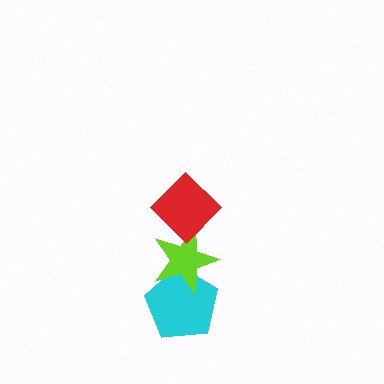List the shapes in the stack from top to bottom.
From top to bottom: the red diamond, the lime star, the cyan pentagon.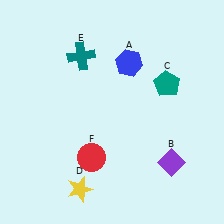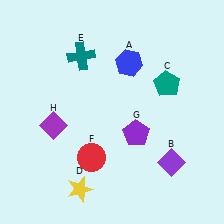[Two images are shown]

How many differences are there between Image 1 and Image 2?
There are 2 differences between the two images.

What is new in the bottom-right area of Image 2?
A purple pentagon (G) was added in the bottom-right area of Image 2.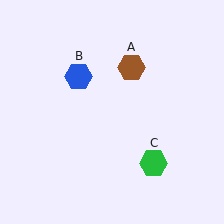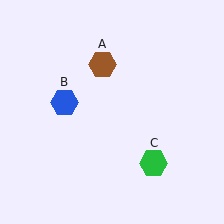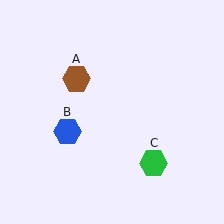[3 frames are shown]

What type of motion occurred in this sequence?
The brown hexagon (object A), blue hexagon (object B) rotated counterclockwise around the center of the scene.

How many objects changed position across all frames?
2 objects changed position: brown hexagon (object A), blue hexagon (object B).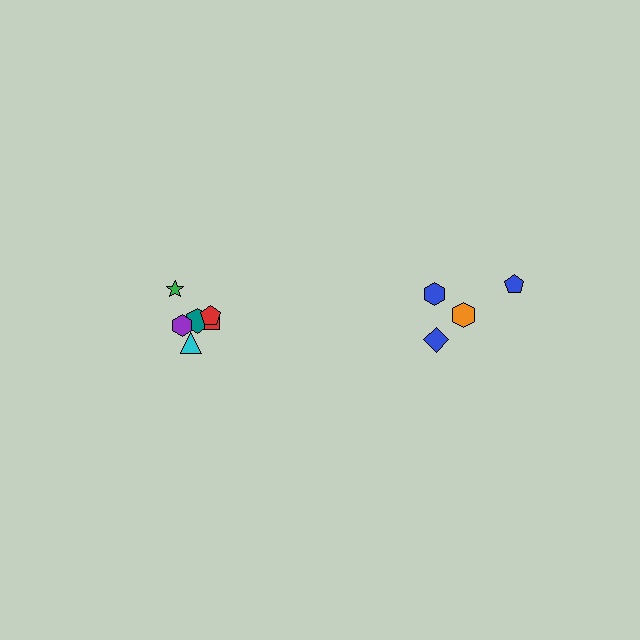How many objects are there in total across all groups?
There are 10 objects.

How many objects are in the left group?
There are 6 objects.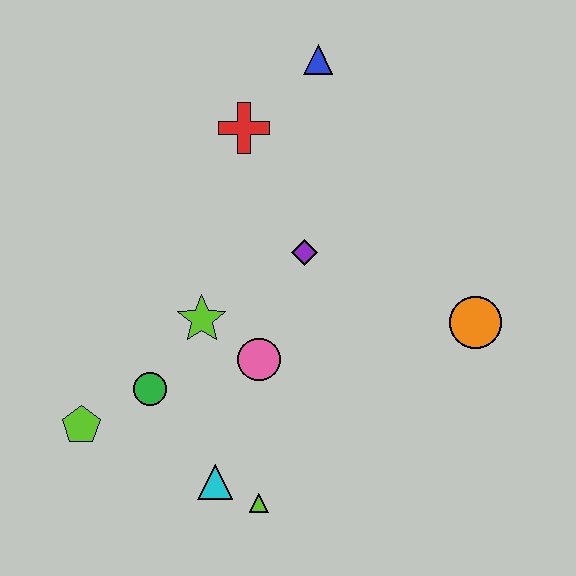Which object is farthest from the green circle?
The blue triangle is farthest from the green circle.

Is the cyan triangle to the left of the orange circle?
Yes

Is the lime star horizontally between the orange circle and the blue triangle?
No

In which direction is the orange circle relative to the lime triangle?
The orange circle is to the right of the lime triangle.